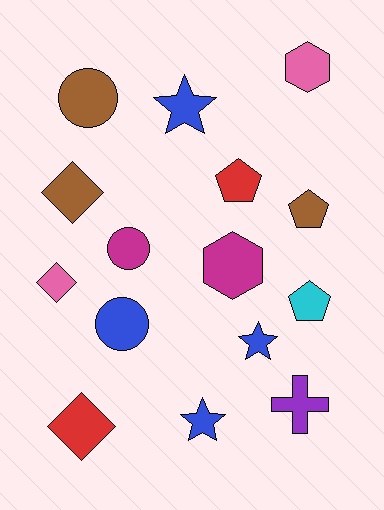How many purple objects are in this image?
There is 1 purple object.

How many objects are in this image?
There are 15 objects.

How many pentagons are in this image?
There are 3 pentagons.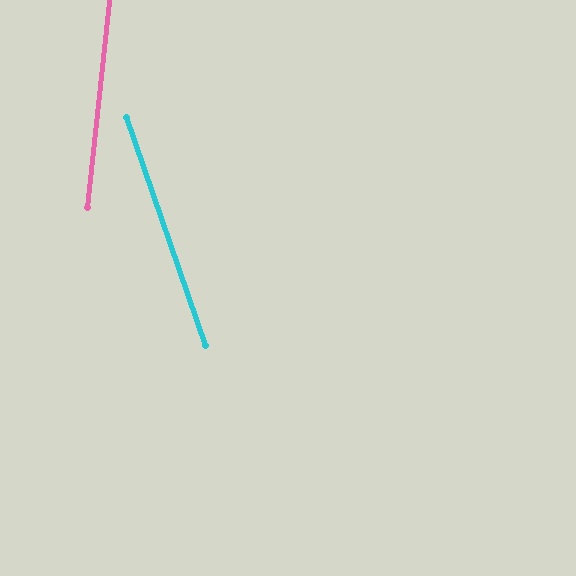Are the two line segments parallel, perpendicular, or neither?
Neither parallel nor perpendicular — they differ by about 25°.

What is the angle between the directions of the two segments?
Approximately 25 degrees.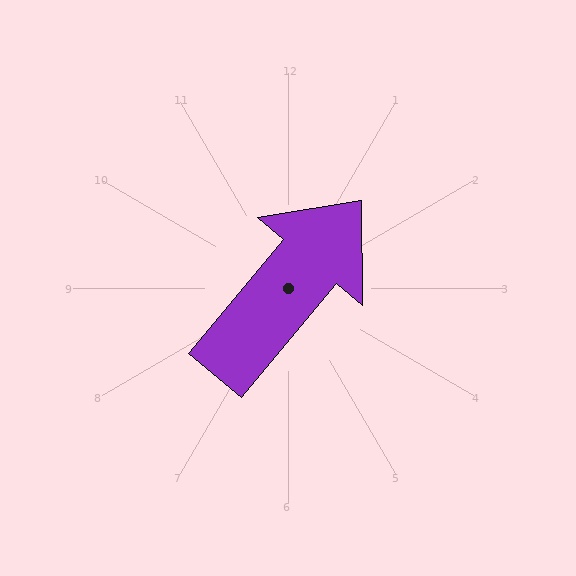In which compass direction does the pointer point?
Northeast.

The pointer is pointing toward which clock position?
Roughly 1 o'clock.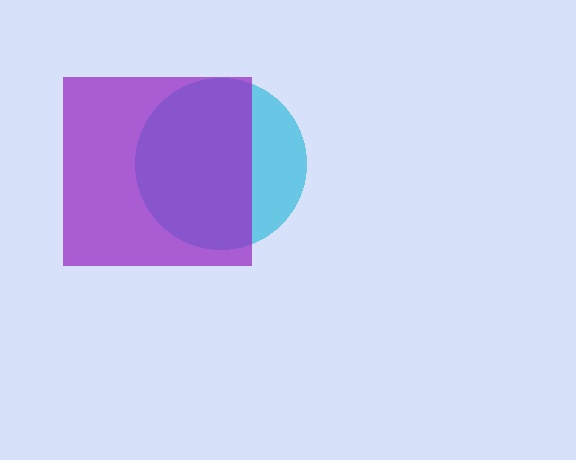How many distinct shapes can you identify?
There are 2 distinct shapes: a cyan circle, a purple square.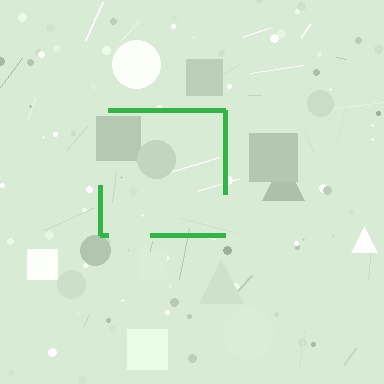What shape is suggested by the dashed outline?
The dashed outline suggests a square.